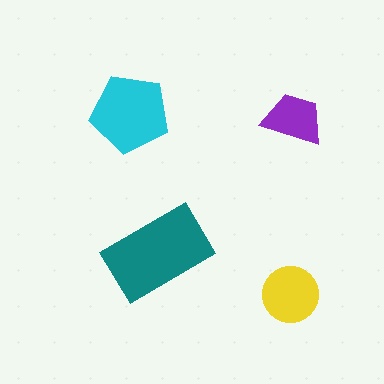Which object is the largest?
The teal rectangle.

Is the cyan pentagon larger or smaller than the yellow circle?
Larger.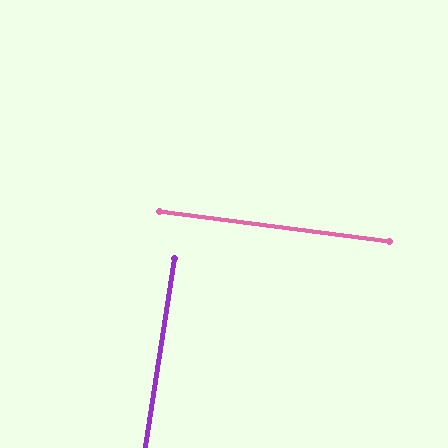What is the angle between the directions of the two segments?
Approximately 88 degrees.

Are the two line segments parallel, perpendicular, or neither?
Perpendicular — they meet at approximately 88°.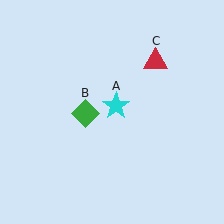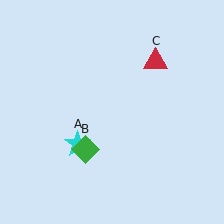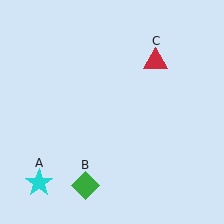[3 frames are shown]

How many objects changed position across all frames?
2 objects changed position: cyan star (object A), green diamond (object B).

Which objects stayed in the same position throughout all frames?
Red triangle (object C) remained stationary.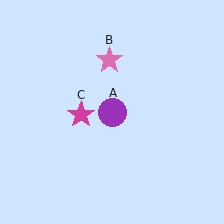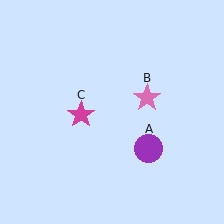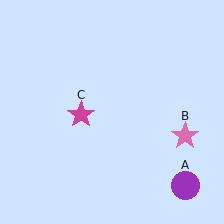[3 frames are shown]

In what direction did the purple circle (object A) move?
The purple circle (object A) moved down and to the right.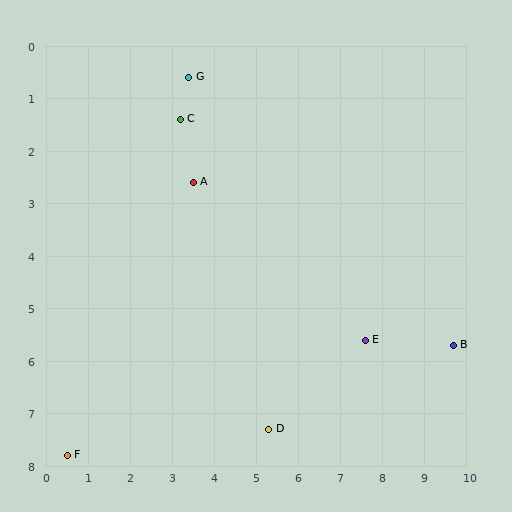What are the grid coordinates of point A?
Point A is at approximately (3.5, 2.6).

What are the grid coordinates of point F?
Point F is at approximately (0.5, 7.8).